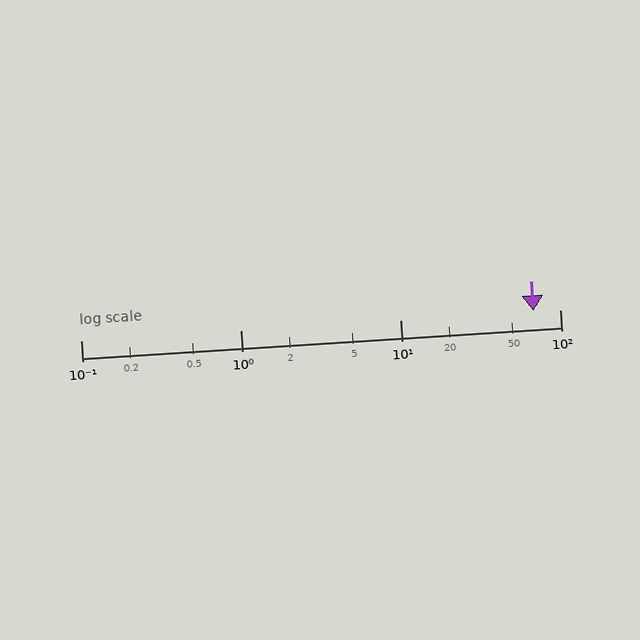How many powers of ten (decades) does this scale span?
The scale spans 3 decades, from 0.1 to 100.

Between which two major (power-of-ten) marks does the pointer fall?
The pointer is between 10 and 100.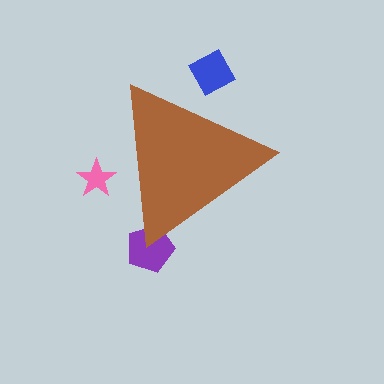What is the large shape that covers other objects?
A brown triangle.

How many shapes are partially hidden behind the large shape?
3 shapes are partially hidden.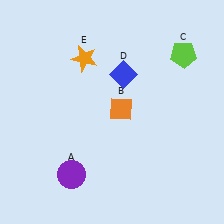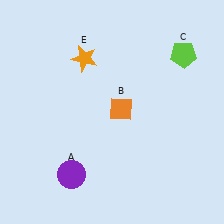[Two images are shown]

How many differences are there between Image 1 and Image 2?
There is 1 difference between the two images.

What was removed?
The blue diamond (D) was removed in Image 2.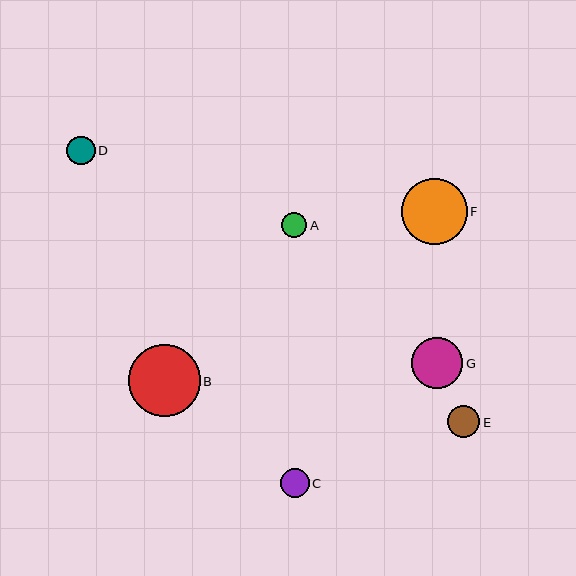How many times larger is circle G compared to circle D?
Circle G is approximately 1.8 times the size of circle D.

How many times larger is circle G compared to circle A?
Circle G is approximately 2.0 times the size of circle A.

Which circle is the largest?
Circle B is the largest with a size of approximately 72 pixels.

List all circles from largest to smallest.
From largest to smallest: B, F, G, E, C, D, A.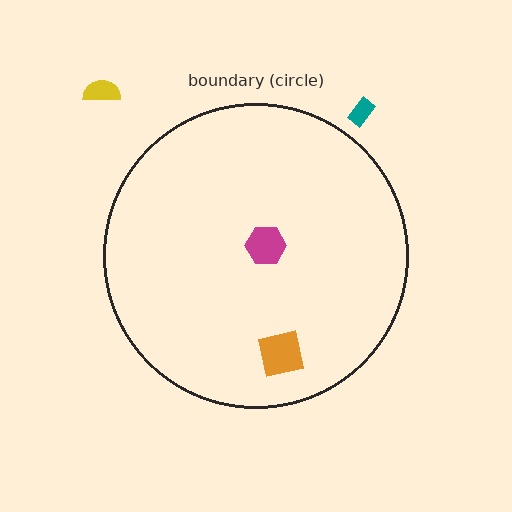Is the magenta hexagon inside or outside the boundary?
Inside.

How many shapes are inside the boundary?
2 inside, 2 outside.